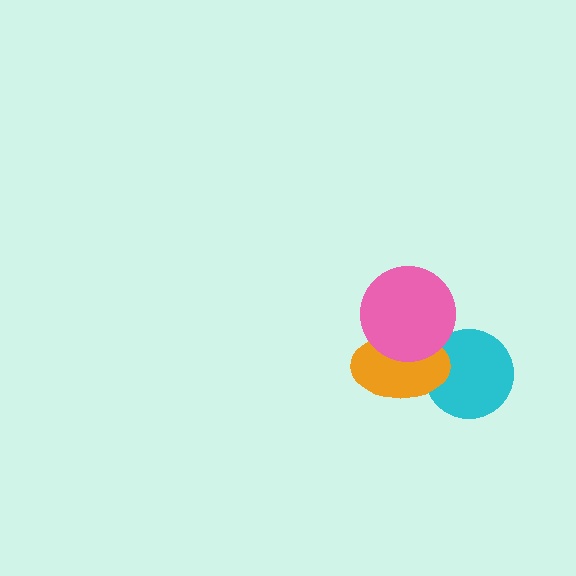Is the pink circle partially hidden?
No, no other shape covers it.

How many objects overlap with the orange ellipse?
2 objects overlap with the orange ellipse.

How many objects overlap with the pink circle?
1 object overlaps with the pink circle.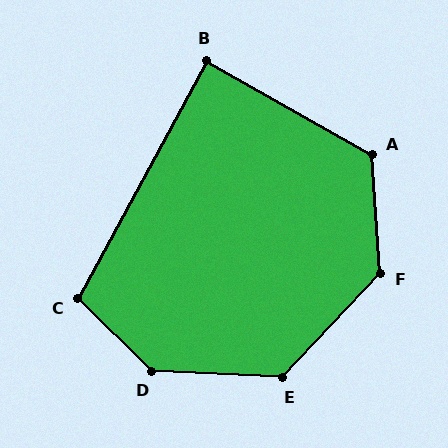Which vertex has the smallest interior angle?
B, at approximately 89 degrees.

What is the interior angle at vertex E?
Approximately 131 degrees (obtuse).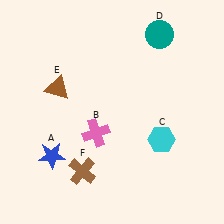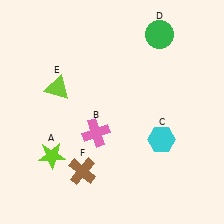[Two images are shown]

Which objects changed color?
A changed from blue to lime. D changed from teal to green. E changed from brown to lime.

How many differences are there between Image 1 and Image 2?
There are 3 differences between the two images.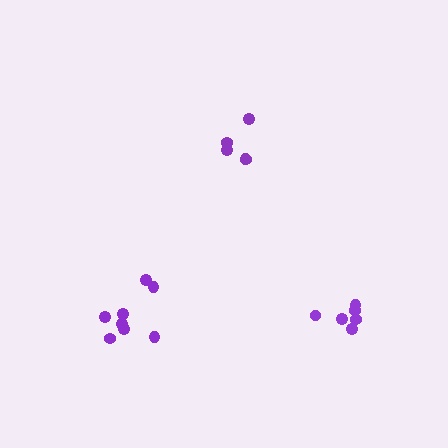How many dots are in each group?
Group 1: 6 dots, Group 2: 5 dots, Group 3: 8 dots (19 total).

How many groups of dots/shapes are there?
There are 3 groups.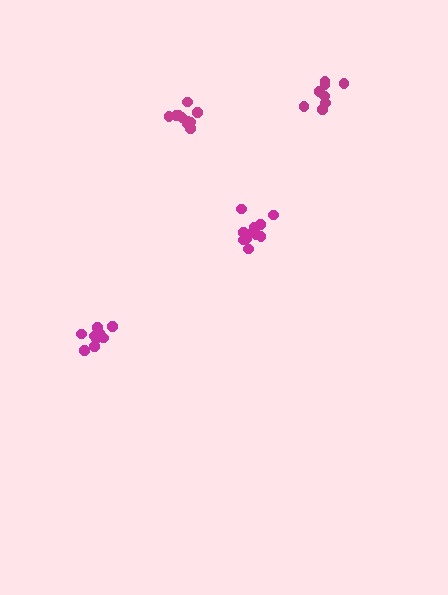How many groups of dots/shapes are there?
There are 4 groups.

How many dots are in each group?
Group 1: 12 dots, Group 2: 10 dots, Group 3: 9 dots, Group 4: 8 dots (39 total).